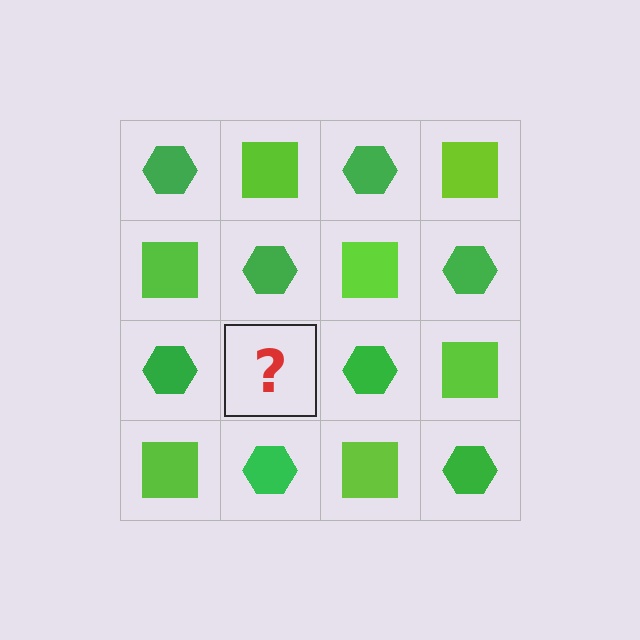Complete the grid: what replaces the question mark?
The question mark should be replaced with a lime square.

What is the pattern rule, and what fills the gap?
The rule is that it alternates green hexagon and lime square in a checkerboard pattern. The gap should be filled with a lime square.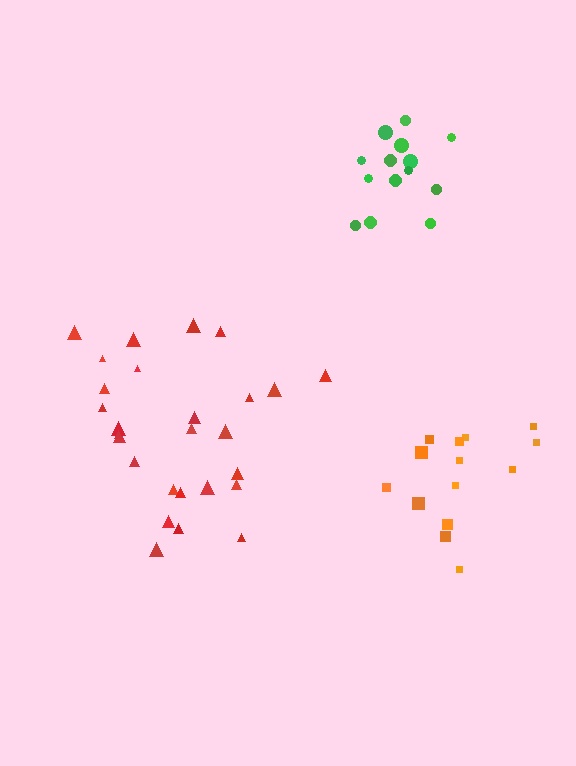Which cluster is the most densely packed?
Green.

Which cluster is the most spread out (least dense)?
Orange.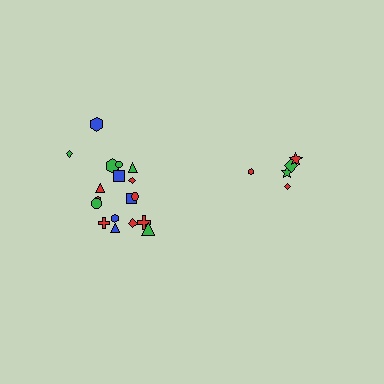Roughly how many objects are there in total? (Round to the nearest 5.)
Roughly 25 objects in total.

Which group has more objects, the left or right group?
The left group.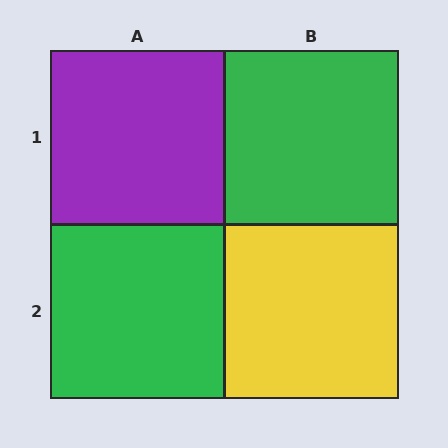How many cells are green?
2 cells are green.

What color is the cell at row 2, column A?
Green.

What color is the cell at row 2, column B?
Yellow.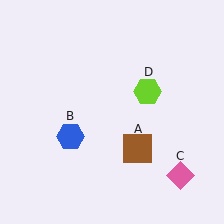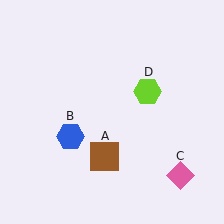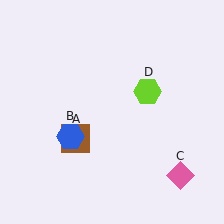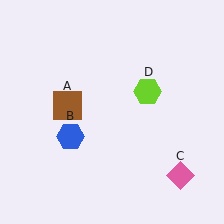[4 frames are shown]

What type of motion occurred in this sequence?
The brown square (object A) rotated clockwise around the center of the scene.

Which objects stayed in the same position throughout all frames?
Blue hexagon (object B) and pink diamond (object C) and lime hexagon (object D) remained stationary.